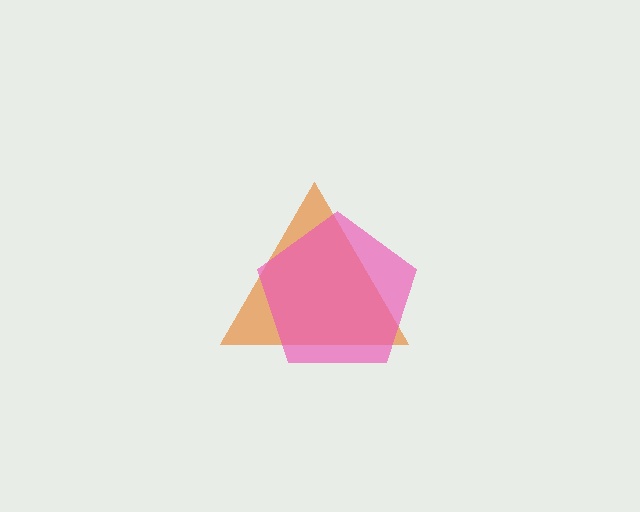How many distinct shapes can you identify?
There are 2 distinct shapes: an orange triangle, a pink pentagon.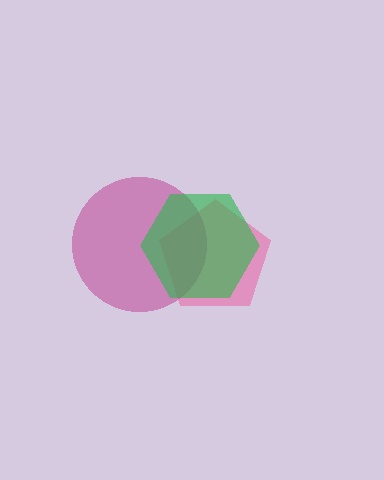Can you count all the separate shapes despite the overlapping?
Yes, there are 3 separate shapes.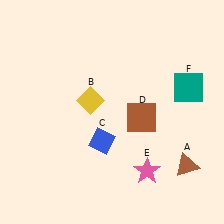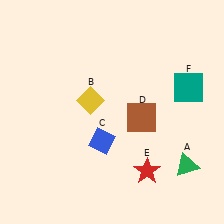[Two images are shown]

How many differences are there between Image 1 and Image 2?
There are 2 differences between the two images.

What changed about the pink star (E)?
In Image 1, E is pink. In Image 2, it changed to red.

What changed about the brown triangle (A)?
In Image 1, A is brown. In Image 2, it changed to green.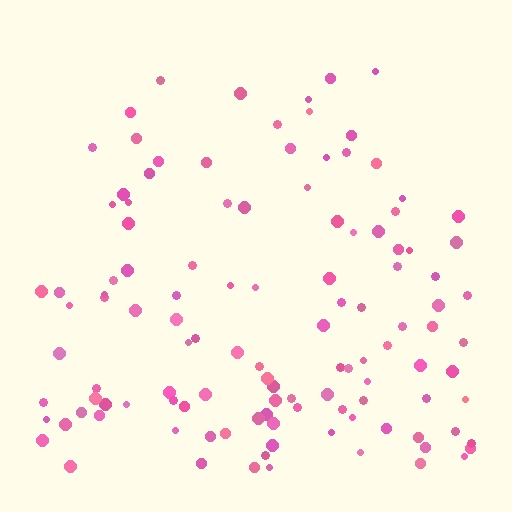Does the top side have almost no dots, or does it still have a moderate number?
Still a moderate number, just noticeably fewer than the bottom.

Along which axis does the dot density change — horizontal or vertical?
Vertical.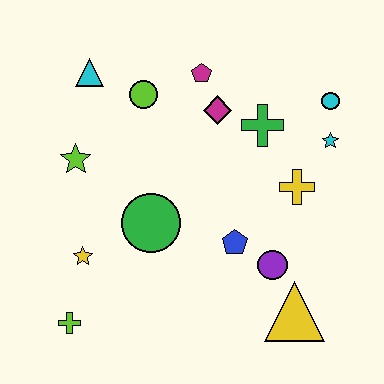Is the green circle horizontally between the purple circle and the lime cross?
Yes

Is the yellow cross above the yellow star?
Yes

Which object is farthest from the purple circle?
The cyan triangle is farthest from the purple circle.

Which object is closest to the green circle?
The yellow star is closest to the green circle.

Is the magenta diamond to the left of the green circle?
No